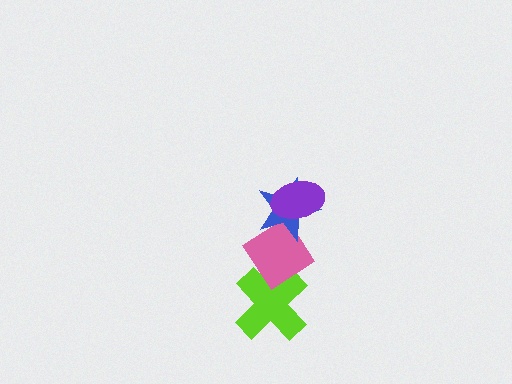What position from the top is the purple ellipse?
The purple ellipse is 1st from the top.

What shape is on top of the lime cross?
The pink diamond is on top of the lime cross.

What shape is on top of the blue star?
The purple ellipse is on top of the blue star.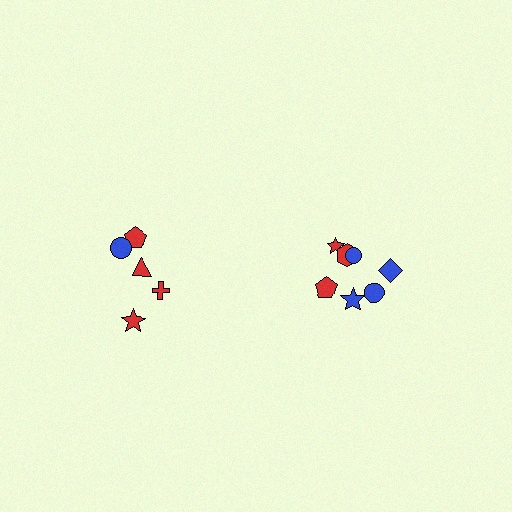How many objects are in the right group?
There are 7 objects.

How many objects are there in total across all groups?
There are 12 objects.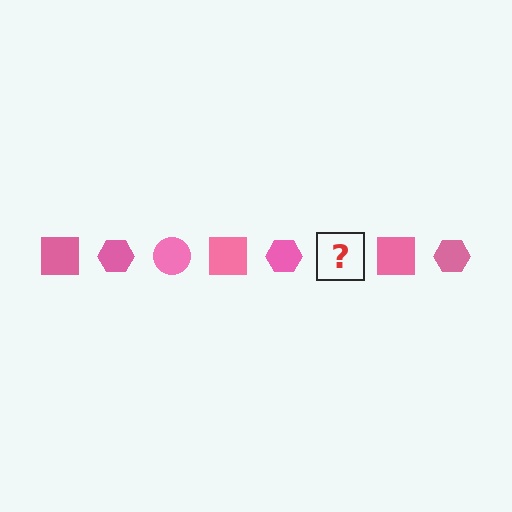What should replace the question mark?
The question mark should be replaced with a pink circle.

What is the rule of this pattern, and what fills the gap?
The rule is that the pattern cycles through square, hexagon, circle shapes in pink. The gap should be filled with a pink circle.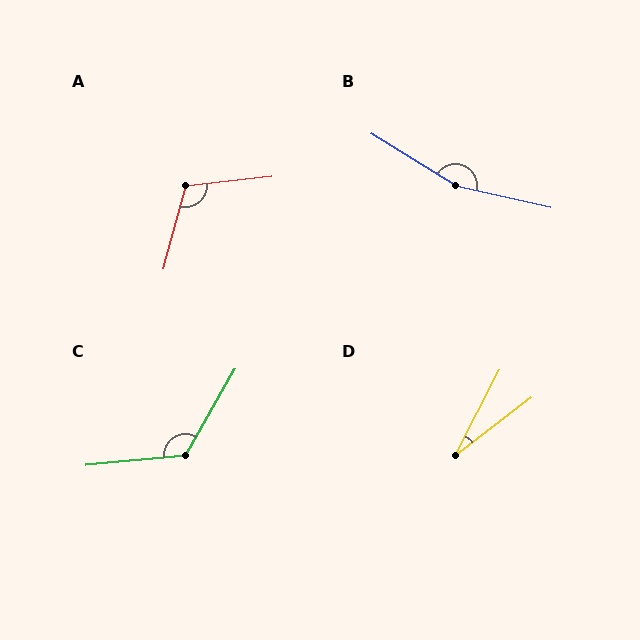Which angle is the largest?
B, at approximately 160 degrees.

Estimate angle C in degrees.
Approximately 125 degrees.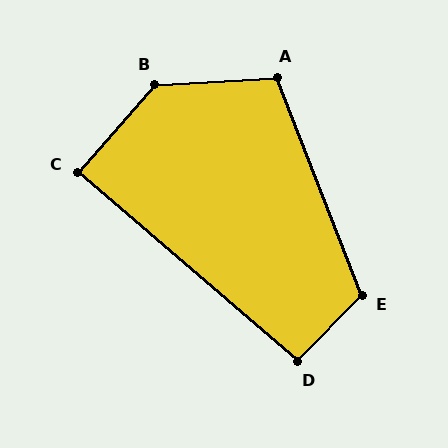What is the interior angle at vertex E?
Approximately 114 degrees (obtuse).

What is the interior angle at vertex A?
Approximately 108 degrees (obtuse).